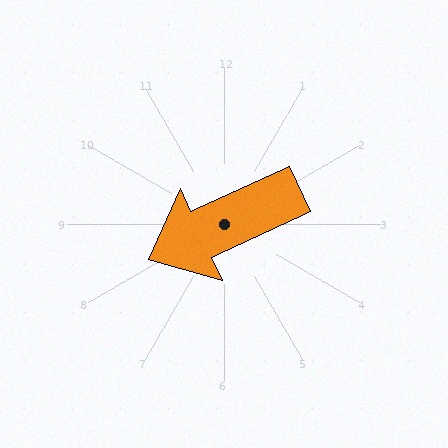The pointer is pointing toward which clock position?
Roughly 8 o'clock.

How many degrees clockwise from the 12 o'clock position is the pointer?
Approximately 245 degrees.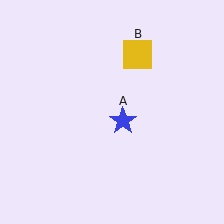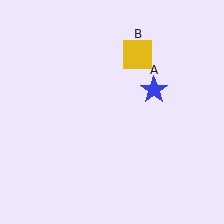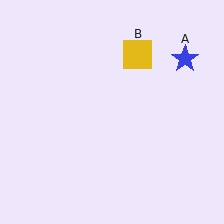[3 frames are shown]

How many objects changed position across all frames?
1 object changed position: blue star (object A).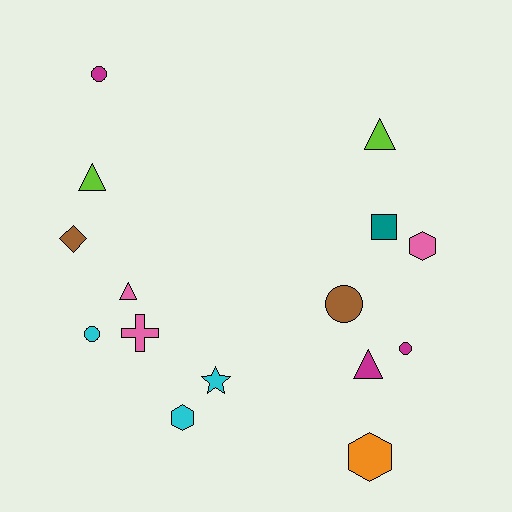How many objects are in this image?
There are 15 objects.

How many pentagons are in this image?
There are no pentagons.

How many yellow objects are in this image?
There are no yellow objects.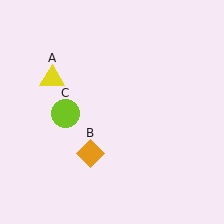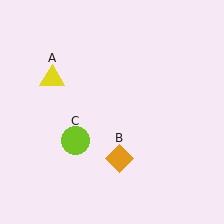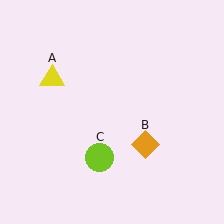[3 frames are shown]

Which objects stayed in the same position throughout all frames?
Yellow triangle (object A) remained stationary.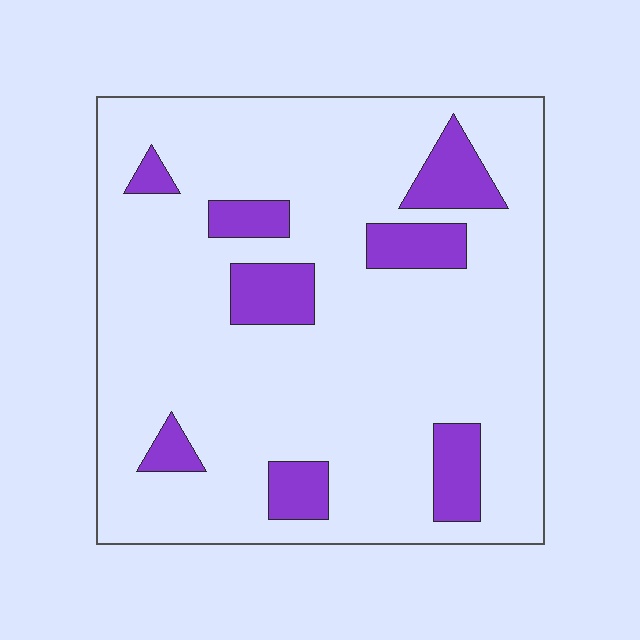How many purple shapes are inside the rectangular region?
8.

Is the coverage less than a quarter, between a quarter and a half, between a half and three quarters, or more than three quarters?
Less than a quarter.